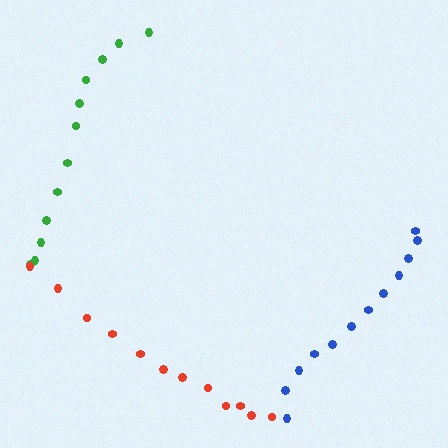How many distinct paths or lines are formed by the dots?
There are 3 distinct paths.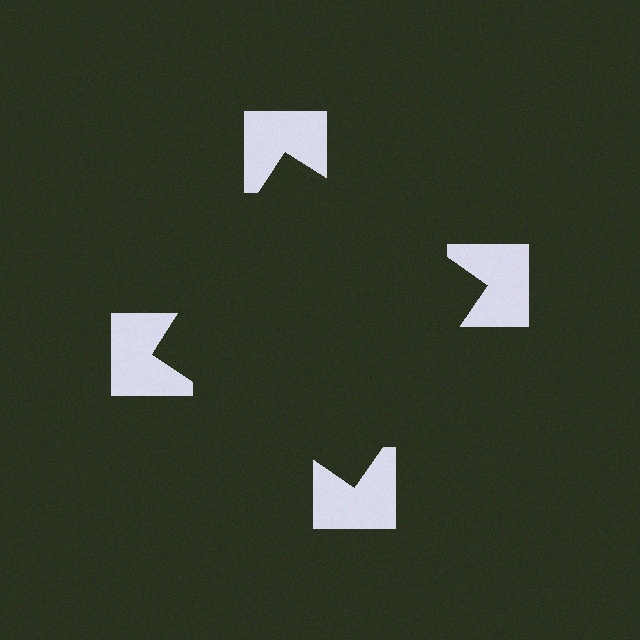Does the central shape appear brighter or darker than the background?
It typically appears slightly darker than the background, even though no actual brightness change is drawn.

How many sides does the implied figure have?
4 sides.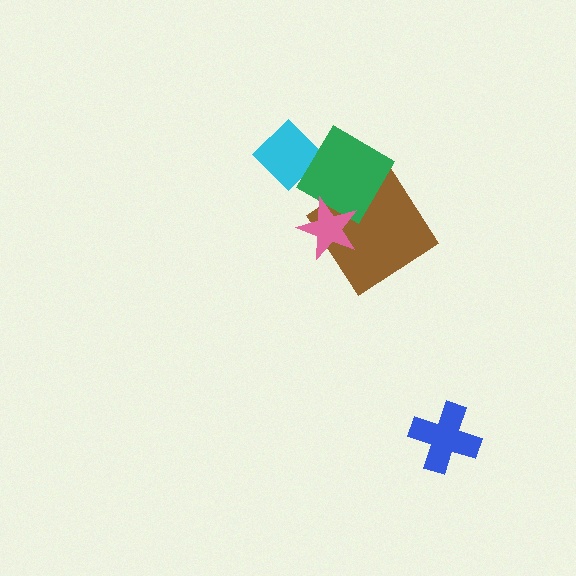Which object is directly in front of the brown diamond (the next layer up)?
The green diamond is directly in front of the brown diamond.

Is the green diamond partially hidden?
Yes, it is partially covered by another shape.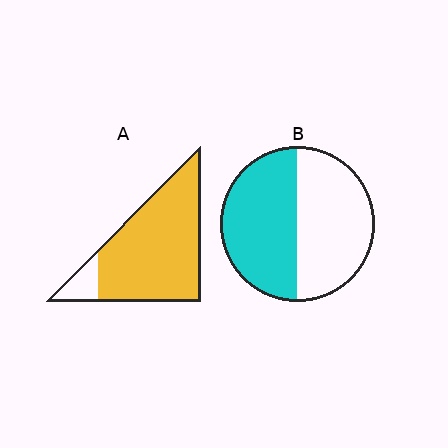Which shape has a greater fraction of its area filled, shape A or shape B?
Shape A.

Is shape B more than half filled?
Roughly half.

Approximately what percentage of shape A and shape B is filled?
A is approximately 90% and B is approximately 50%.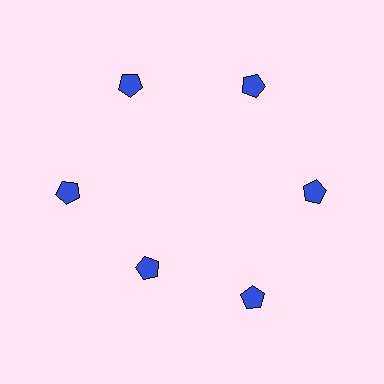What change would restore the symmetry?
The symmetry would be restored by moving it outward, back onto the ring so that all 6 pentagons sit at equal angles and equal distance from the center.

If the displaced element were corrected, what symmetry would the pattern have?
It would have 6-fold rotational symmetry — the pattern would map onto itself every 60 degrees.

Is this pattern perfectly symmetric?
No. The 6 blue pentagons are arranged in a ring, but one element near the 7 o'clock position is pulled inward toward the center, breaking the 6-fold rotational symmetry.